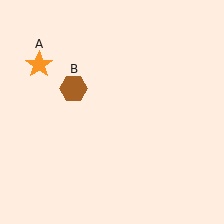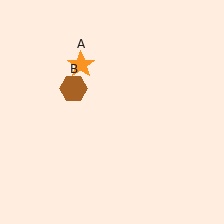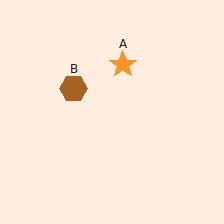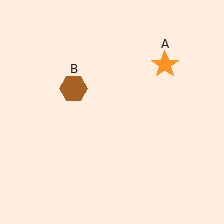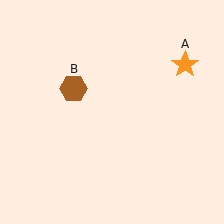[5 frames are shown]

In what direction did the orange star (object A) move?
The orange star (object A) moved right.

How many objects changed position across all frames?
1 object changed position: orange star (object A).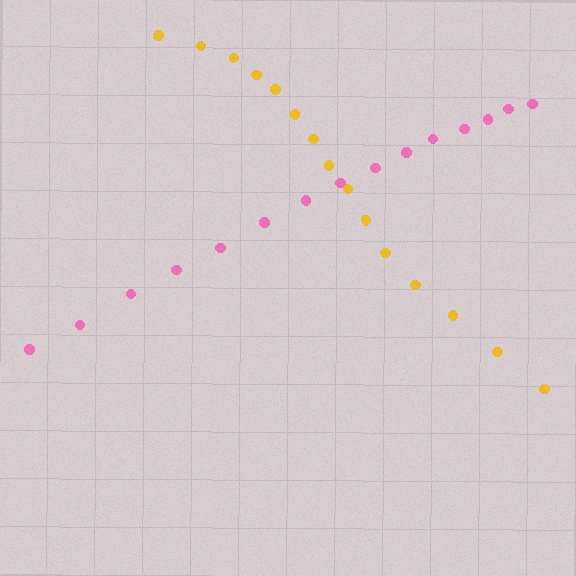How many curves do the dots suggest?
There are 2 distinct paths.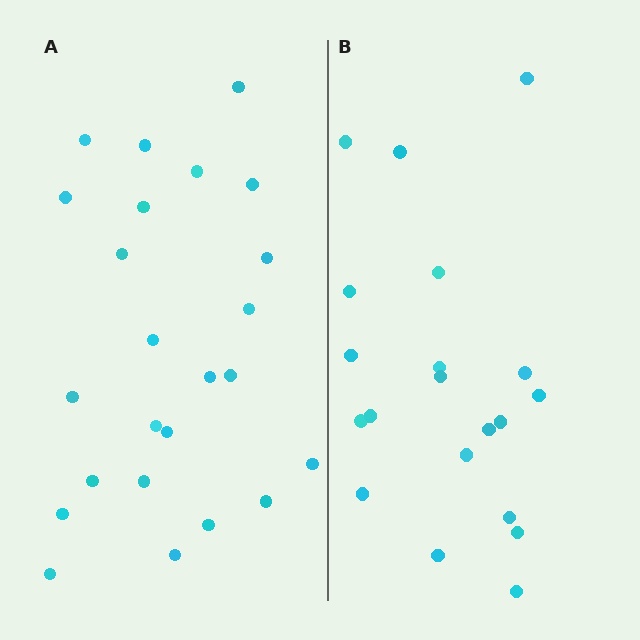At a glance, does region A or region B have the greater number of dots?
Region A (the left region) has more dots.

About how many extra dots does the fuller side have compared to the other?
Region A has about 4 more dots than region B.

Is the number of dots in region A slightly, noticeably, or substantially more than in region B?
Region A has only slightly more — the two regions are fairly close. The ratio is roughly 1.2 to 1.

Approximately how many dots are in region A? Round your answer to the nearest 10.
About 20 dots. (The exact count is 24, which rounds to 20.)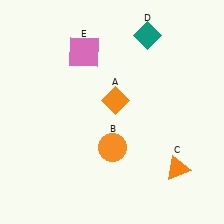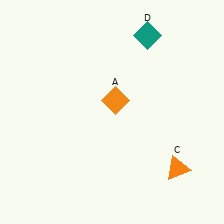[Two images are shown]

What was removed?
The orange circle (B), the pink square (E) were removed in Image 2.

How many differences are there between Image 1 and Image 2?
There are 2 differences between the two images.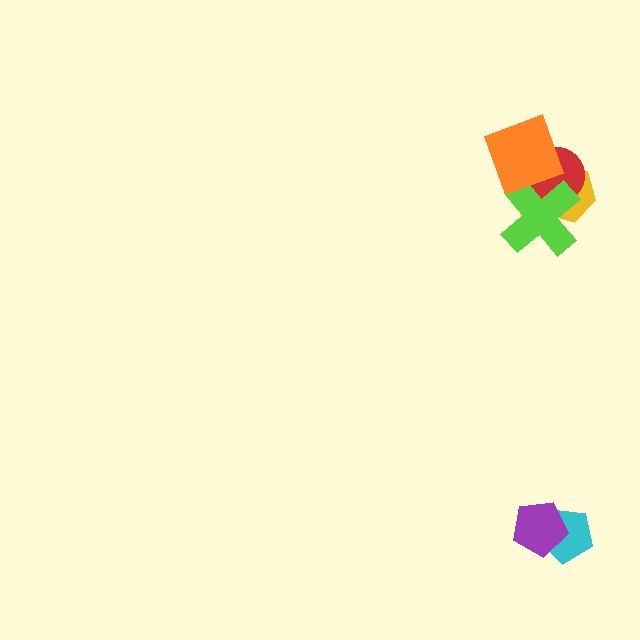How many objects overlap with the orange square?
2 objects overlap with the orange square.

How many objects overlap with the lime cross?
3 objects overlap with the lime cross.